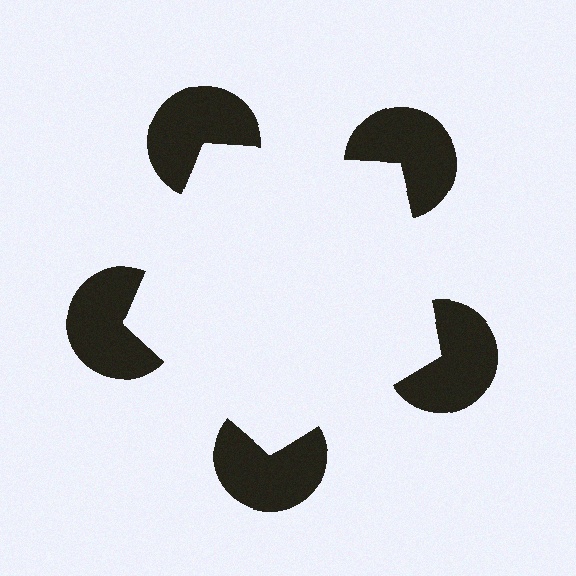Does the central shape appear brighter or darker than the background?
It typically appears slightly brighter than the background, even though no actual brightness change is drawn.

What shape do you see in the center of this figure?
An illusory pentagon — its edges are inferred from the aligned wedge cuts in the pac-man discs, not physically drawn.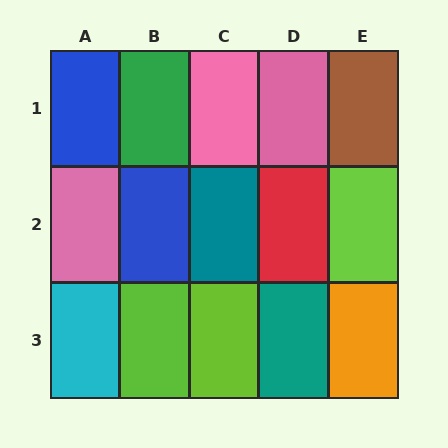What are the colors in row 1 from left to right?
Blue, green, pink, pink, brown.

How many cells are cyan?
1 cell is cyan.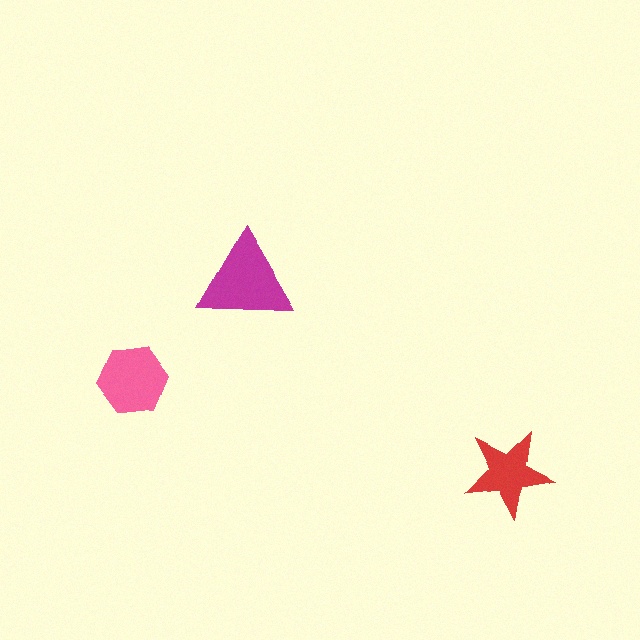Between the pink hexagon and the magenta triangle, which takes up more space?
The magenta triangle.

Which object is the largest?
The magenta triangle.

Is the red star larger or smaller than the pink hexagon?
Smaller.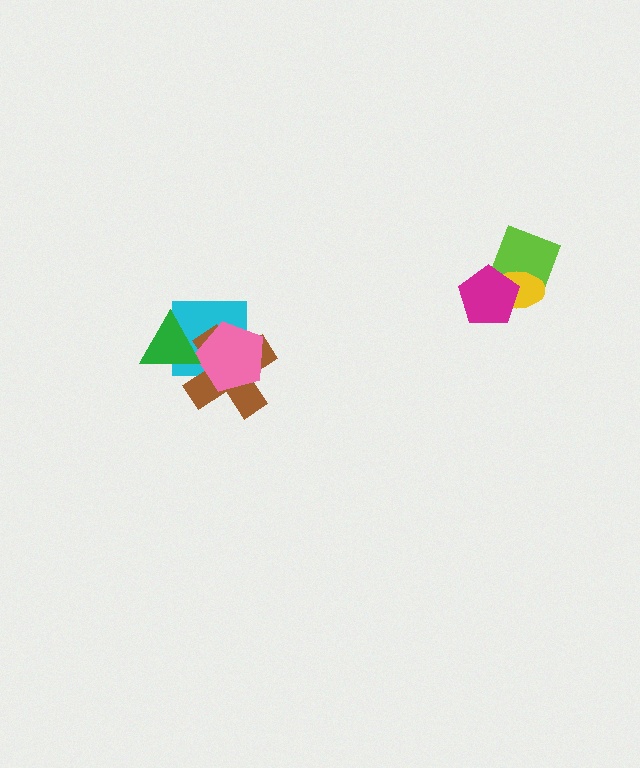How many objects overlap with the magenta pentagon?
2 objects overlap with the magenta pentagon.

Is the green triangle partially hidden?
No, no other shape covers it.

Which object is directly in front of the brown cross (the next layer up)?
The pink pentagon is directly in front of the brown cross.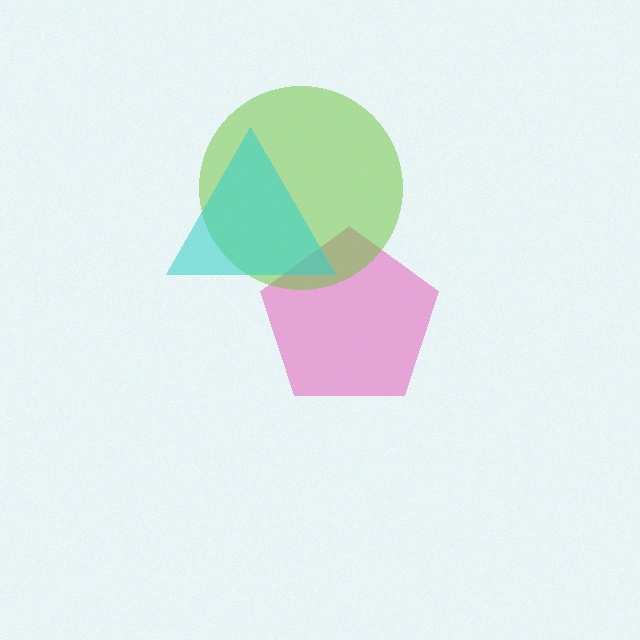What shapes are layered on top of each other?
The layered shapes are: a pink pentagon, a lime circle, a cyan triangle.